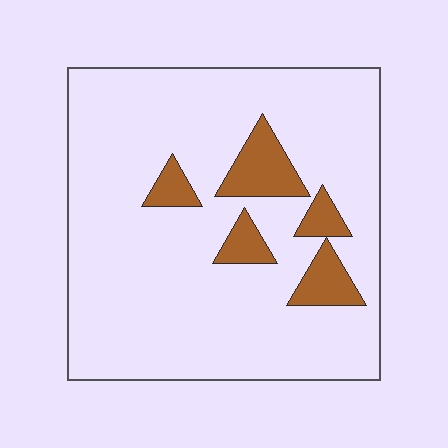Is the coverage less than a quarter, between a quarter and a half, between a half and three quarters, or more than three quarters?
Less than a quarter.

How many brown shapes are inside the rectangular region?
5.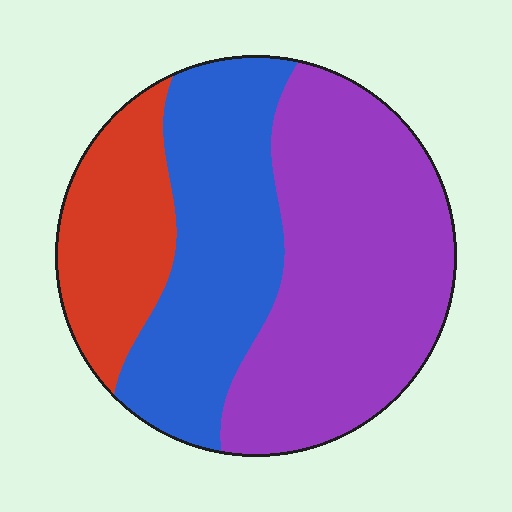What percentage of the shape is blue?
Blue covers 33% of the shape.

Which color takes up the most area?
Purple, at roughly 45%.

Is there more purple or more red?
Purple.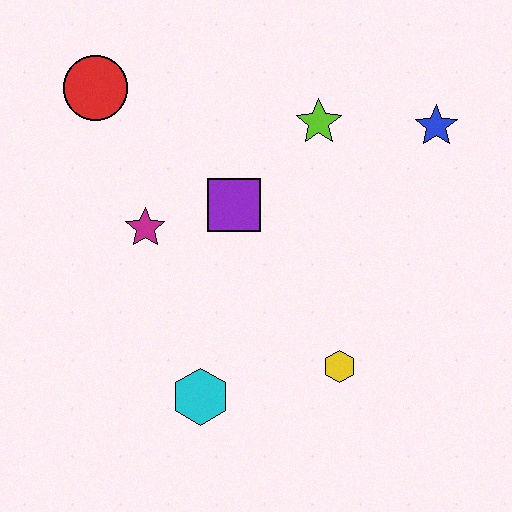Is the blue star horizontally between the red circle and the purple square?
No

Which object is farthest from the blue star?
The cyan hexagon is farthest from the blue star.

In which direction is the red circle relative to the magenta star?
The red circle is above the magenta star.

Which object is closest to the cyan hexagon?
The yellow hexagon is closest to the cyan hexagon.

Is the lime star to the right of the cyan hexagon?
Yes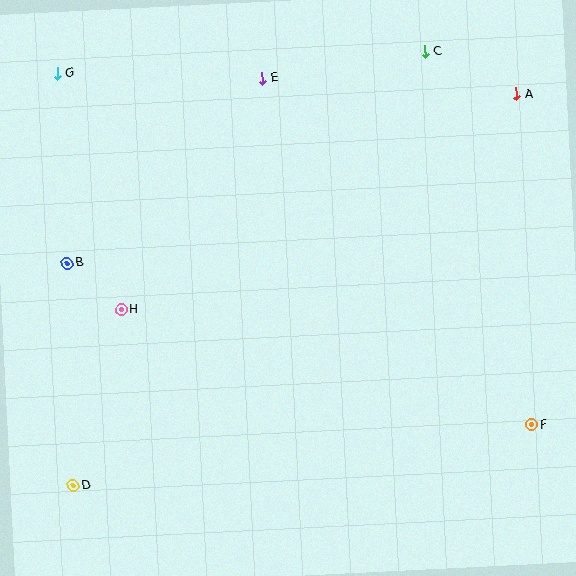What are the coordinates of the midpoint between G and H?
The midpoint between G and H is at (89, 192).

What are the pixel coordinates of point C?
Point C is at (425, 51).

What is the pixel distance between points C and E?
The distance between C and E is 165 pixels.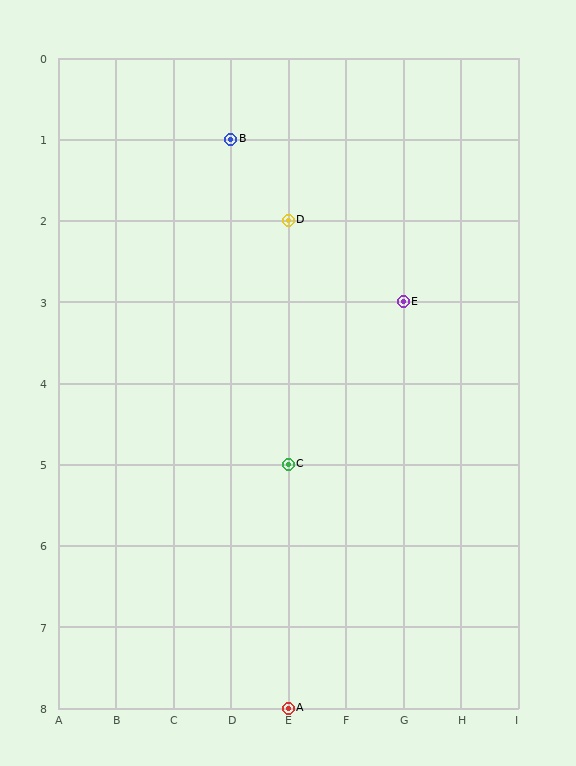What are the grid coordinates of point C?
Point C is at grid coordinates (E, 5).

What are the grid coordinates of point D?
Point D is at grid coordinates (E, 2).